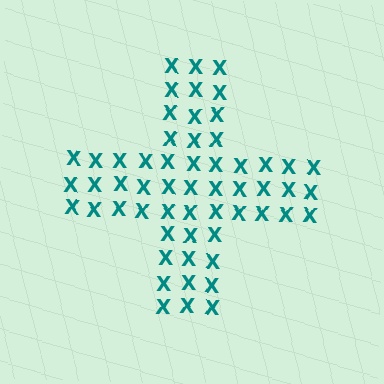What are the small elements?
The small elements are letter X's.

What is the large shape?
The large shape is a cross.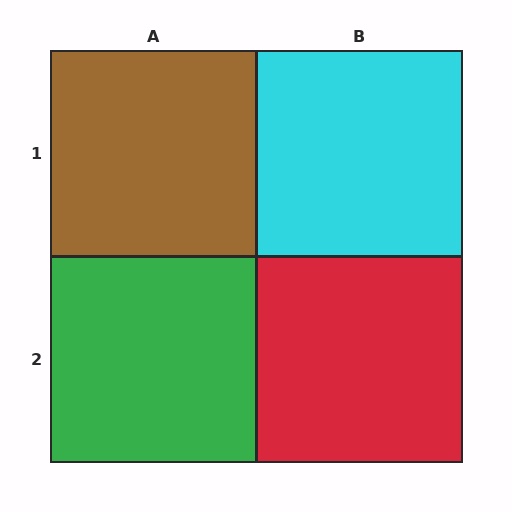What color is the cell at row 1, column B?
Cyan.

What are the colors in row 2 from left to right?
Green, red.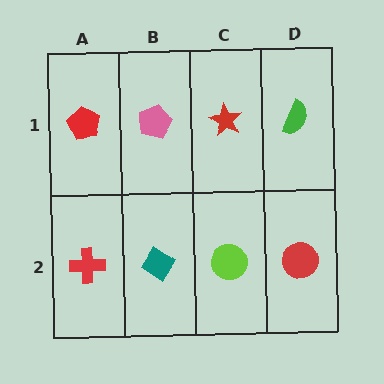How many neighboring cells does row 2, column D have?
2.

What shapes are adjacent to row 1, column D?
A red circle (row 2, column D), a red star (row 1, column C).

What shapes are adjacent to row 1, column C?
A lime circle (row 2, column C), a pink pentagon (row 1, column B), a green semicircle (row 1, column D).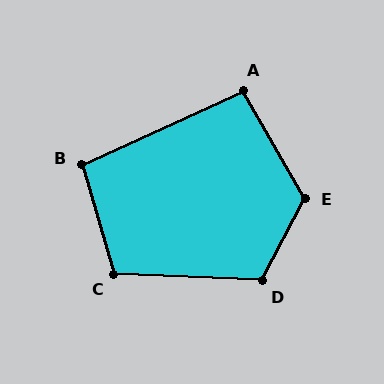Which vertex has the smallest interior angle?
A, at approximately 95 degrees.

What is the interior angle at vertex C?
Approximately 109 degrees (obtuse).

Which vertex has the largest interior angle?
E, at approximately 123 degrees.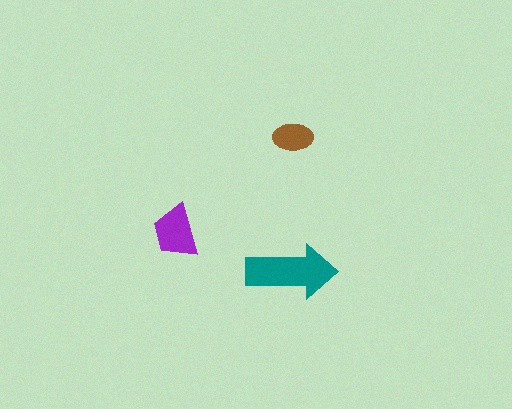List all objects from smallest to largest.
The brown ellipse, the purple trapezoid, the teal arrow.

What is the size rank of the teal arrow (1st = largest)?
1st.